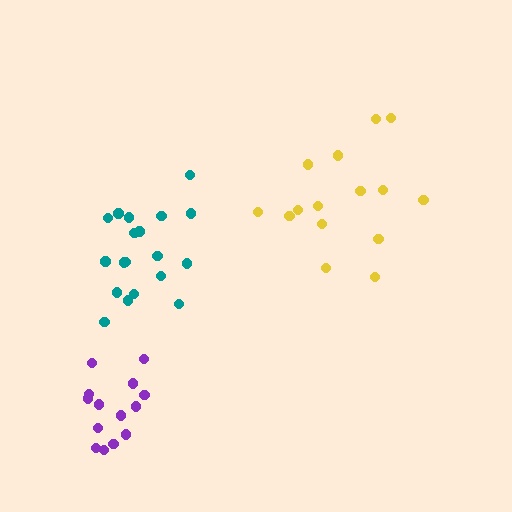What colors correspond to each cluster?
The clusters are colored: purple, yellow, teal.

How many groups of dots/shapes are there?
There are 3 groups.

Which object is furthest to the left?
The purple cluster is leftmost.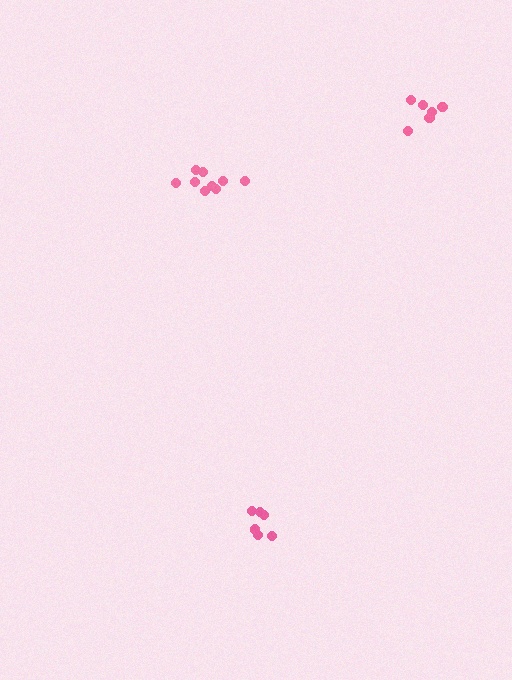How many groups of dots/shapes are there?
There are 3 groups.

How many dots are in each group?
Group 1: 9 dots, Group 2: 6 dots, Group 3: 6 dots (21 total).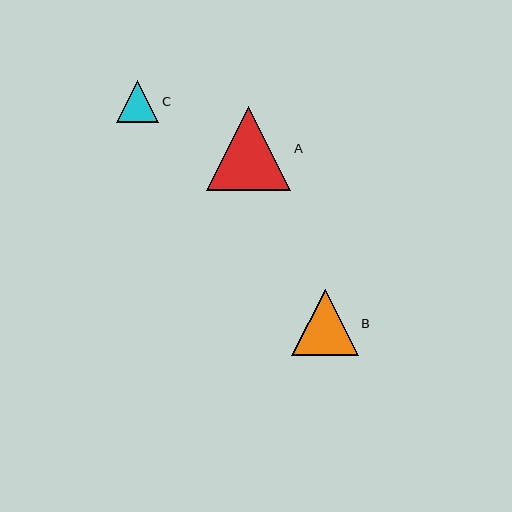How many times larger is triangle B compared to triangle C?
Triangle B is approximately 1.6 times the size of triangle C.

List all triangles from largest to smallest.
From largest to smallest: A, B, C.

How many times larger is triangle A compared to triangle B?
Triangle A is approximately 1.3 times the size of triangle B.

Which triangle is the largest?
Triangle A is the largest with a size of approximately 85 pixels.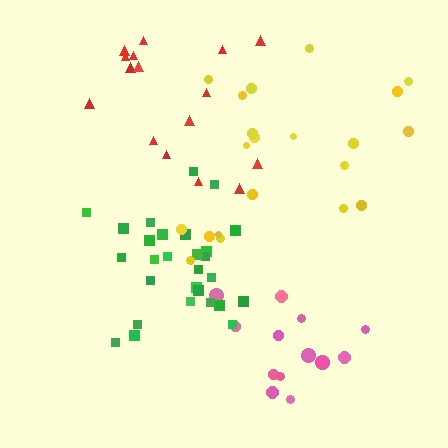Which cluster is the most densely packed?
Green.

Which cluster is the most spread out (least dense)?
Yellow.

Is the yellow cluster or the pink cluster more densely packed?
Pink.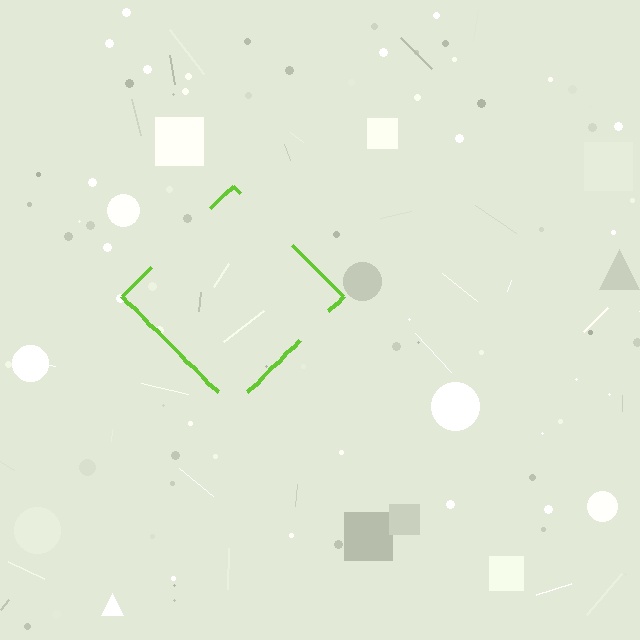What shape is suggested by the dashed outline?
The dashed outline suggests a diamond.